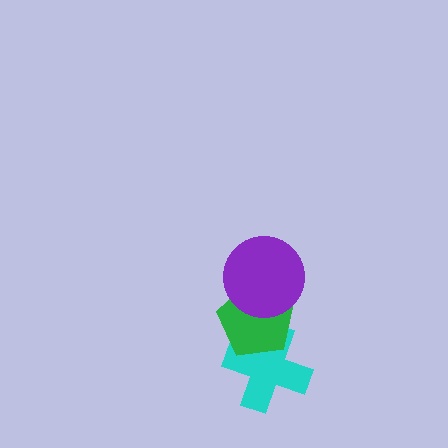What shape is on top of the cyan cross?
The green pentagon is on top of the cyan cross.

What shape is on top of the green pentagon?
The purple circle is on top of the green pentagon.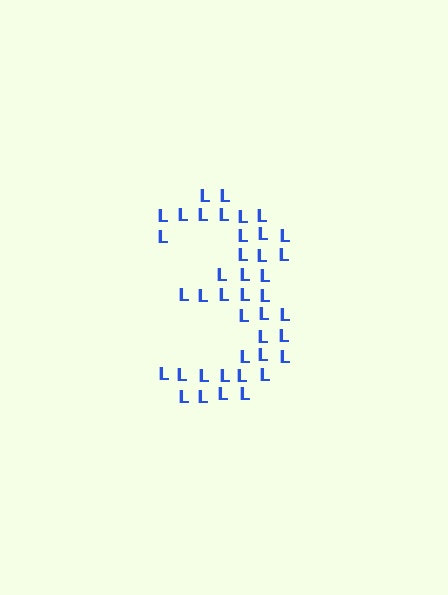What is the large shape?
The large shape is the digit 3.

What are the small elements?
The small elements are letter L's.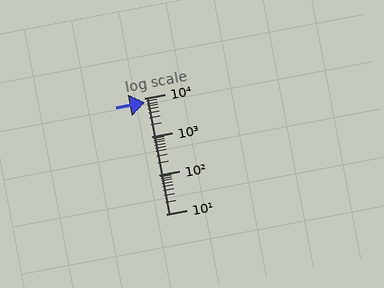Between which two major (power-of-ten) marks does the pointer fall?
The pointer is between 1000 and 10000.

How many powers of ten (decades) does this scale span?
The scale spans 3 decades, from 10 to 10000.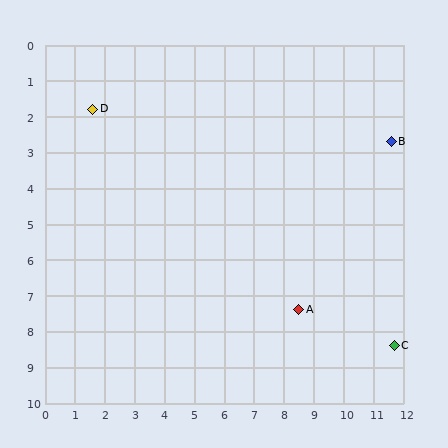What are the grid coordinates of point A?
Point A is at approximately (8.5, 7.4).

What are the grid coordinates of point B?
Point B is at approximately (11.6, 2.7).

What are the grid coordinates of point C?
Point C is at approximately (11.7, 8.4).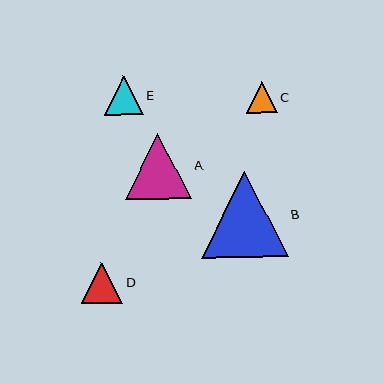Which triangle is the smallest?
Triangle C is the smallest with a size of approximately 30 pixels.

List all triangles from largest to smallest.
From largest to smallest: B, A, D, E, C.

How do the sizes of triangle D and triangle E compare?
Triangle D and triangle E are approximately the same size.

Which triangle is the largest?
Triangle B is the largest with a size of approximately 86 pixels.